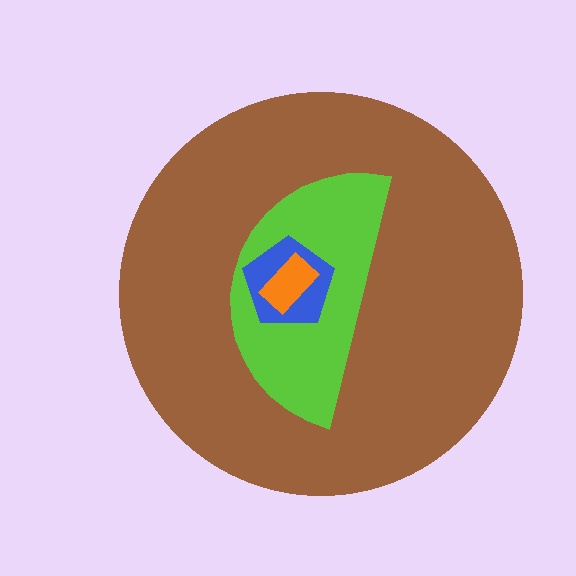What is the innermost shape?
The orange rectangle.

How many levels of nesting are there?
4.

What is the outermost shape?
The brown circle.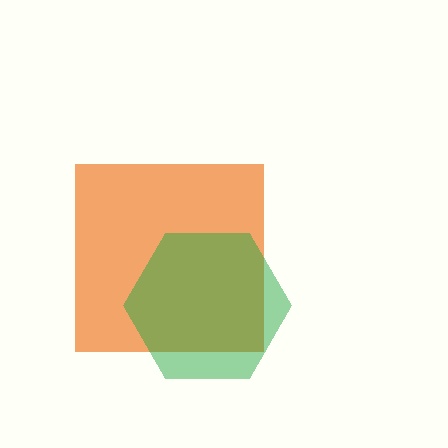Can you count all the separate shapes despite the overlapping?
Yes, there are 2 separate shapes.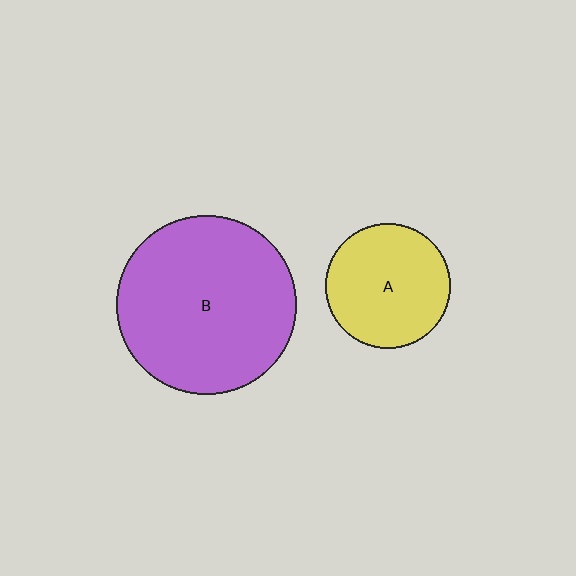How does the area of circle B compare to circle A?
Approximately 2.1 times.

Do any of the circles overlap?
No, none of the circles overlap.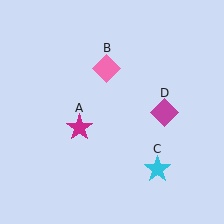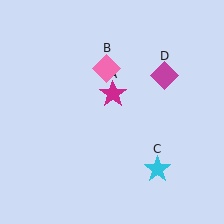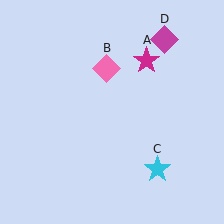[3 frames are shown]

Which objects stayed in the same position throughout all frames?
Pink diamond (object B) and cyan star (object C) remained stationary.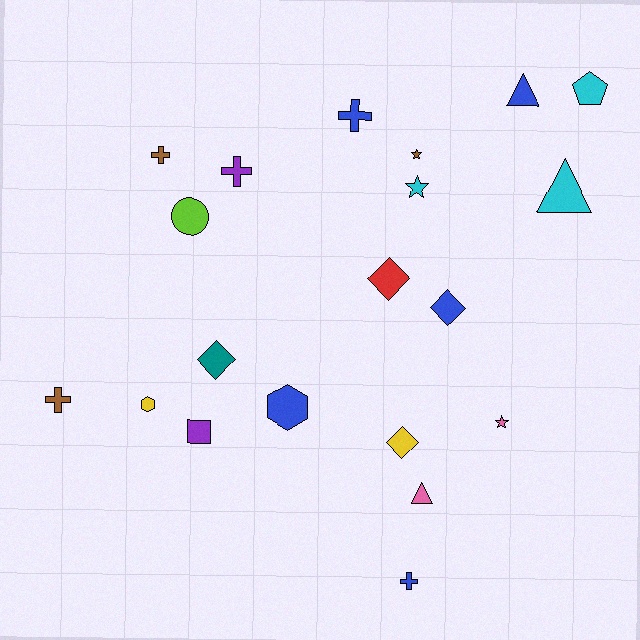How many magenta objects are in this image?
There are no magenta objects.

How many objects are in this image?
There are 20 objects.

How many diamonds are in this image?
There are 4 diamonds.